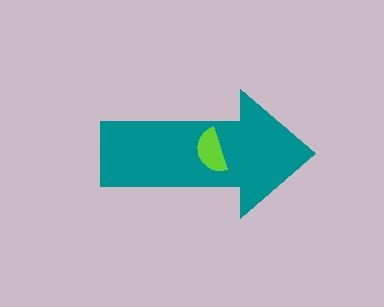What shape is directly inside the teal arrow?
The lime semicircle.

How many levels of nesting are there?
2.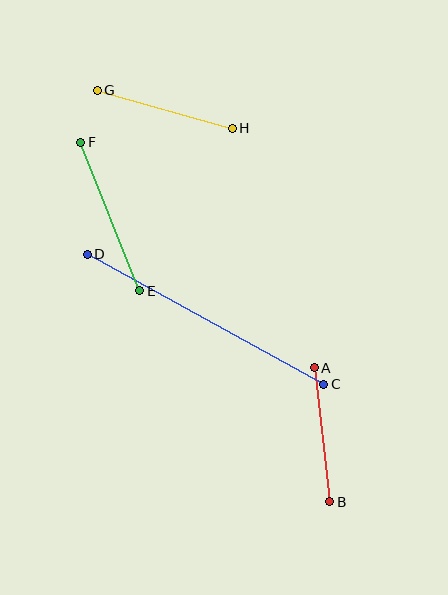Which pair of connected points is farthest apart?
Points C and D are farthest apart.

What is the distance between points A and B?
The distance is approximately 135 pixels.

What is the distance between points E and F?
The distance is approximately 159 pixels.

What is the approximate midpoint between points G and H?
The midpoint is at approximately (165, 109) pixels.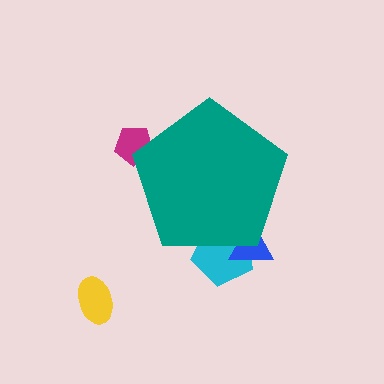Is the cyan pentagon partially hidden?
Yes, the cyan pentagon is partially hidden behind the teal pentagon.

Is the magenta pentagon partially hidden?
Yes, the magenta pentagon is partially hidden behind the teal pentagon.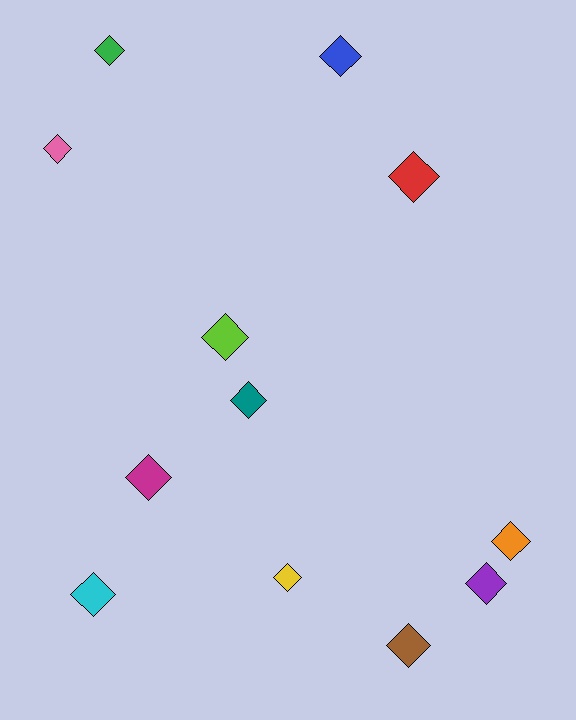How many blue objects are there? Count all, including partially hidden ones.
There is 1 blue object.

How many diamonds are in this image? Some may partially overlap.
There are 12 diamonds.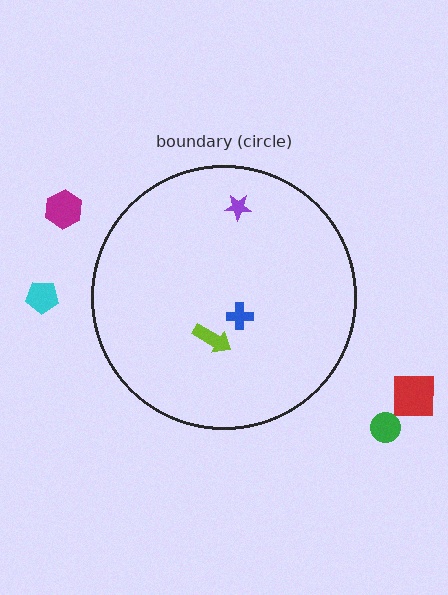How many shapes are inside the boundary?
3 inside, 4 outside.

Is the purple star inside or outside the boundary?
Inside.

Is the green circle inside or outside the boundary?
Outside.